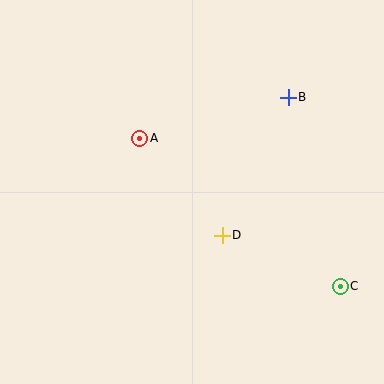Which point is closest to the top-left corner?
Point A is closest to the top-left corner.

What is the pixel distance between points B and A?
The distance between B and A is 154 pixels.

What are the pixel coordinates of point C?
Point C is at (340, 286).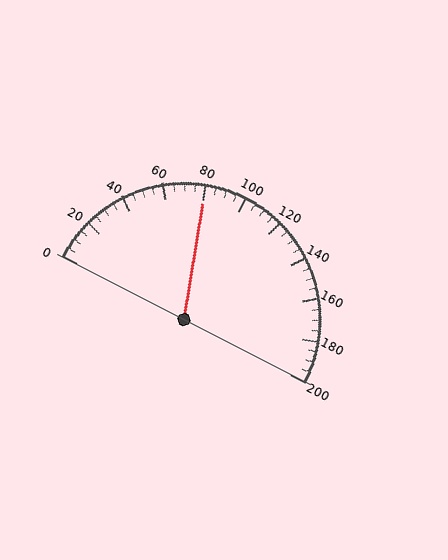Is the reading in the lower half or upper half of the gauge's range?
The reading is in the lower half of the range (0 to 200).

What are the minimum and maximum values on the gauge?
The gauge ranges from 0 to 200.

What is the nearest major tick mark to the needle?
The nearest major tick mark is 80.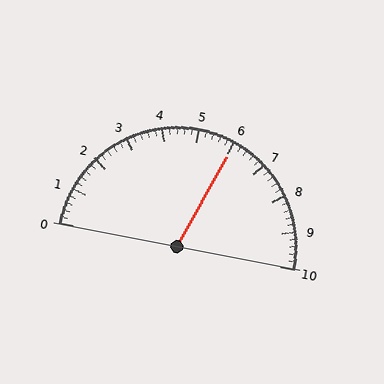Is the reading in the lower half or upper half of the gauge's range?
The reading is in the upper half of the range (0 to 10).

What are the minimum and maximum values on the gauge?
The gauge ranges from 0 to 10.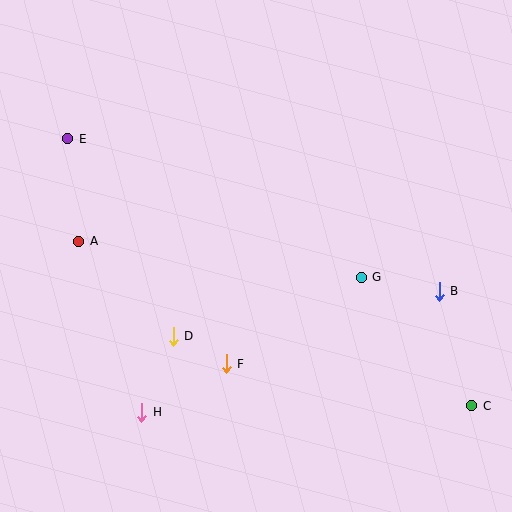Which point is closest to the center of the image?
Point G at (361, 277) is closest to the center.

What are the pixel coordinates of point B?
Point B is at (439, 291).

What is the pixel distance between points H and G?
The distance between H and G is 258 pixels.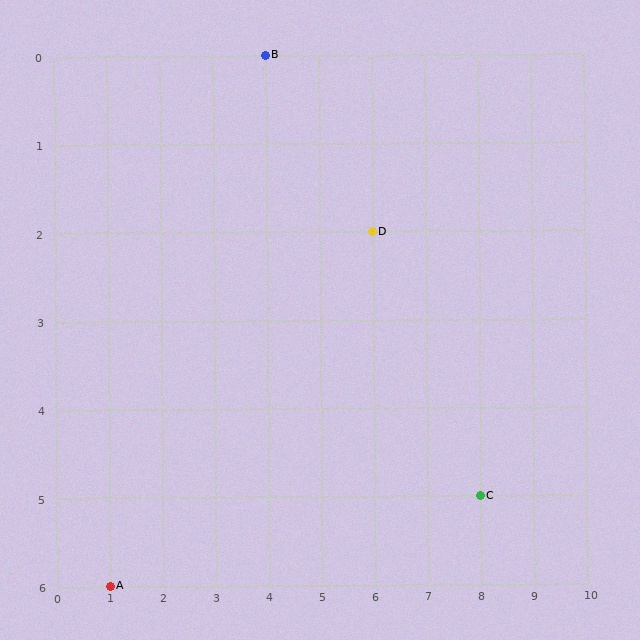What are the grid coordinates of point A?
Point A is at grid coordinates (1, 6).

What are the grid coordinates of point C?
Point C is at grid coordinates (8, 5).